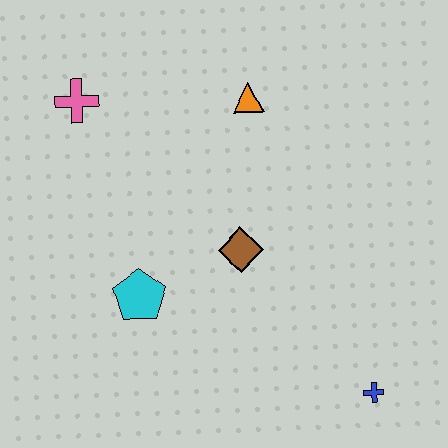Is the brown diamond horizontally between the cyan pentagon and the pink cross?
No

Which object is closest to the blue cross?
The brown diamond is closest to the blue cross.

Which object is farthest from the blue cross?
The pink cross is farthest from the blue cross.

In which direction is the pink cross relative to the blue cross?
The pink cross is above the blue cross.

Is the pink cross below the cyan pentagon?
No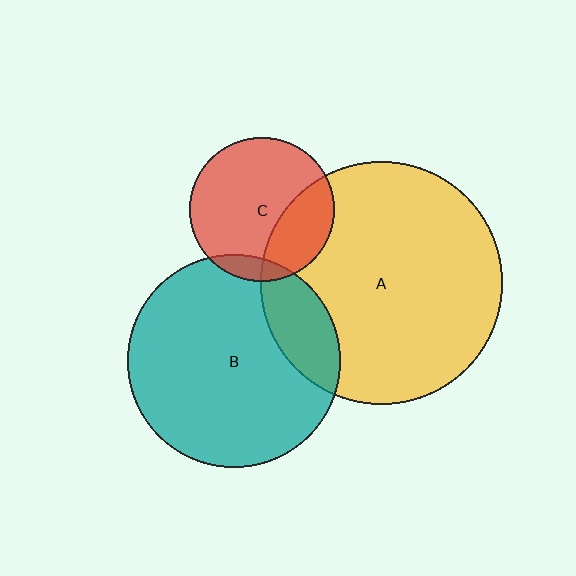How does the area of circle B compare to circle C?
Approximately 2.2 times.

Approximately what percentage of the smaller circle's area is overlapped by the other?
Approximately 20%.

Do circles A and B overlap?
Yes.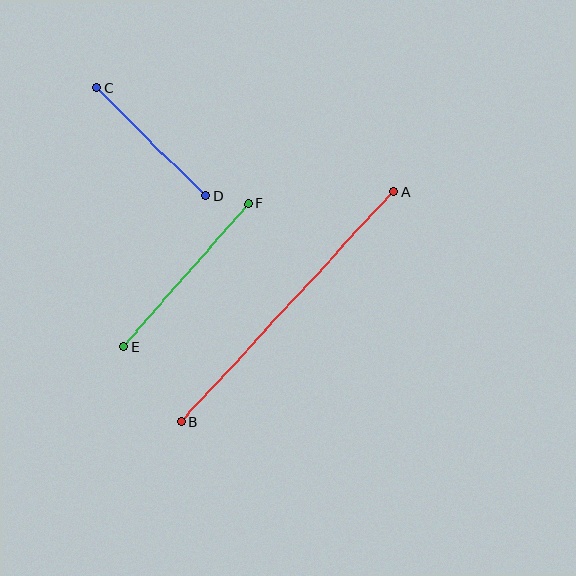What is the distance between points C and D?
The distance is approximately 153 pixels.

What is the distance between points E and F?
The distance is approximately 190 pixels.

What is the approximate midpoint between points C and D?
The midpoint is at approximately (151, 142) pixels.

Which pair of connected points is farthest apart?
Points A and B are farthest apart.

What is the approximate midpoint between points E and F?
The midpoint is at approximately (186, 275) pixels.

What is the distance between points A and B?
The distance is approximately 314 pixels.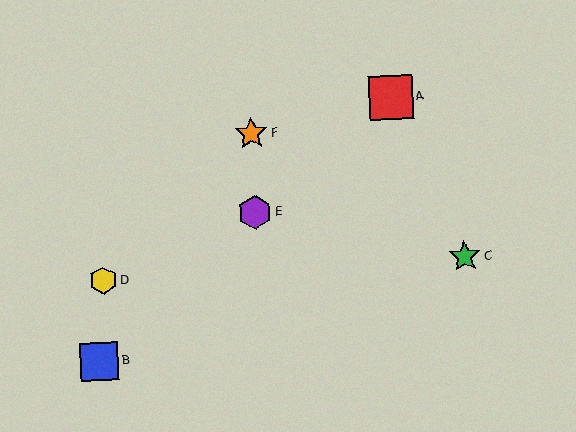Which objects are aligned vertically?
Objects E, F are aligned vertically.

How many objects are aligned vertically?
2 objects (E, F) are aligned vertically.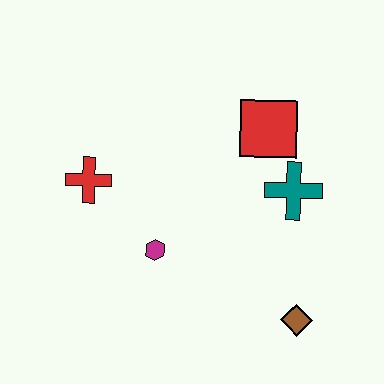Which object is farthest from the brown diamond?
The red cross is farthest from the brown diamond.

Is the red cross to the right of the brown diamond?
No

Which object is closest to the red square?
The teal cross is closest to the red square.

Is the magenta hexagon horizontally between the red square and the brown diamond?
No